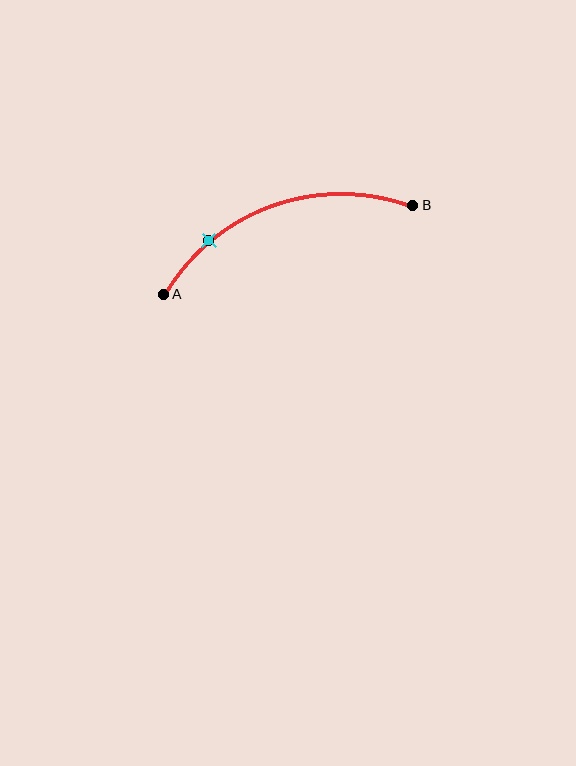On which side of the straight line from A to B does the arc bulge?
The arc bulges above the straight line connecting A and B.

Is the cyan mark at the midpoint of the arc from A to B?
No. The cyan mark lies on the arc but is closer to endpoint A. The arc midpoint would be at the point on the curve equidistant along the arc from both A and B.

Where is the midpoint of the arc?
The arc midpoint is the point on the curve farthest from the straight line joining A and B. It sits above that line.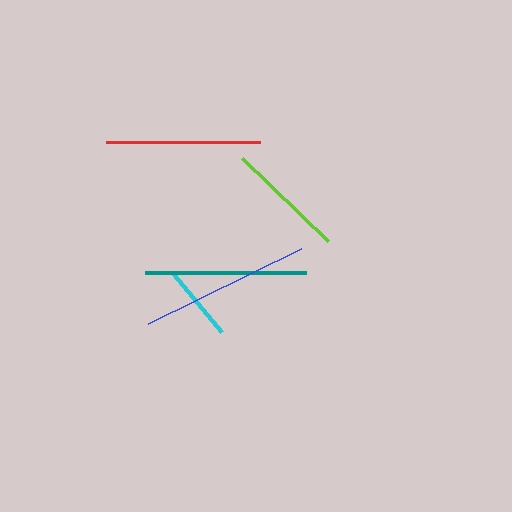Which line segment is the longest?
The blue line is the longest at approximately 171 pixels.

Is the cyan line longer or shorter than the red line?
The red line is longer than the cyan line.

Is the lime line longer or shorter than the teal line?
The teal line is longer than the lime line.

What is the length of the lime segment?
The lime segment is approximately 119 pixels long.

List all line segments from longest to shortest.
From longest to shortest: blue, teal, red, lime, cyan.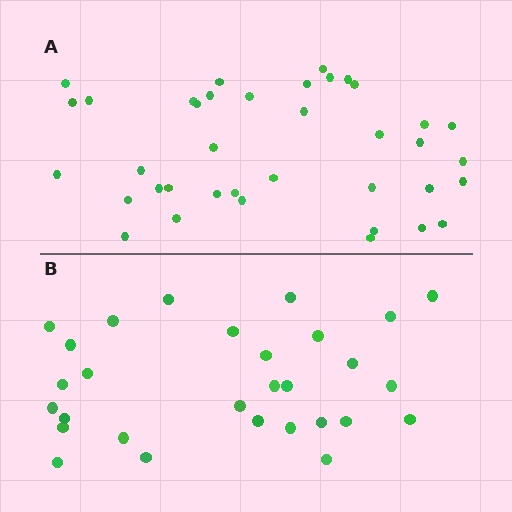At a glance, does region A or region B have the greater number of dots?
Region A (the top region) has more dots.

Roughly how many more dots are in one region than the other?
Region A has roughly 8 or so more dots than region B.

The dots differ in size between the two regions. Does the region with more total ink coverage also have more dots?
No. Region B has more total ink coverage because its dots are larger, but region A actually contains more individual dots. Total area can be misleading — the number of items is what matters here.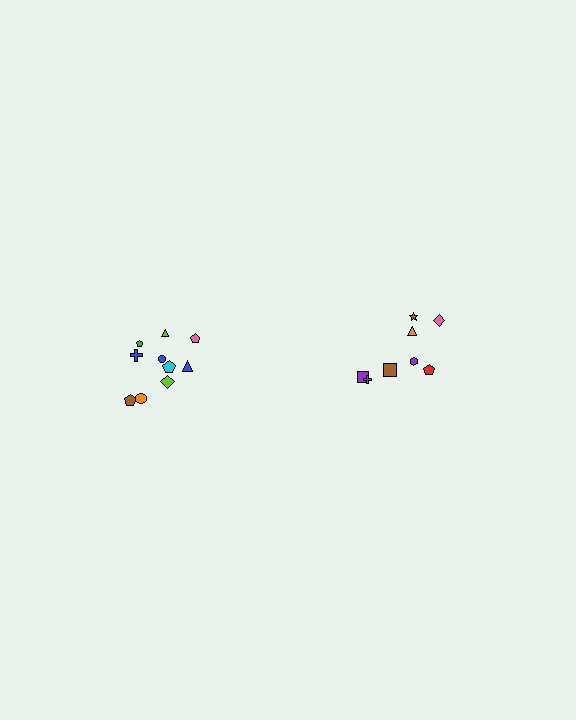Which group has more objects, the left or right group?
The left group.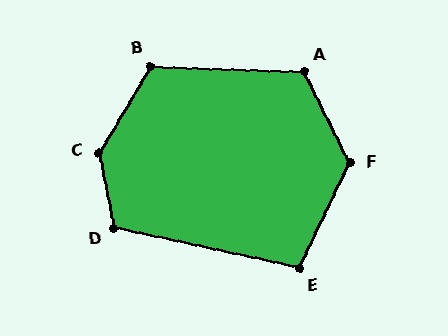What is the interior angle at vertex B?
Approximately 118 degrees (obtuse).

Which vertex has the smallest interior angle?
E, at approximately 103 degrees.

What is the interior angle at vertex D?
Approximately 113 degrees (obtuse).